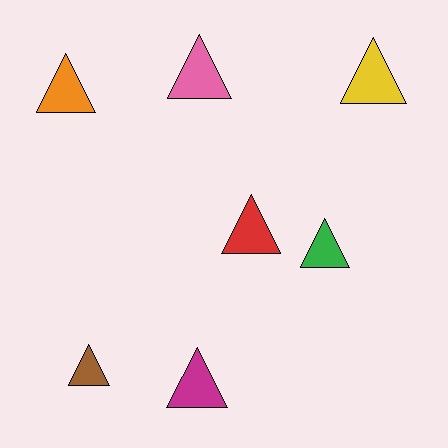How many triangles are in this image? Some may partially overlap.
There are 7 triangles.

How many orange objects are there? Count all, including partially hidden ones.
There is 1 orange object.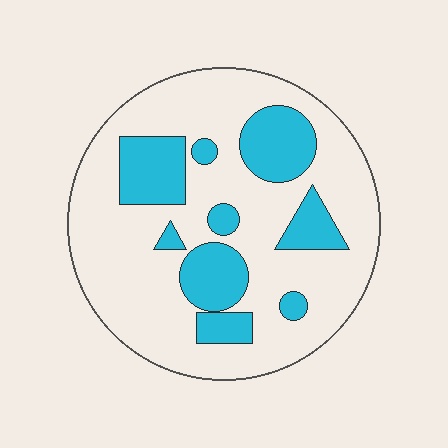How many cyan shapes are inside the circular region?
9.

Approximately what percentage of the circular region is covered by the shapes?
Approximately 25%.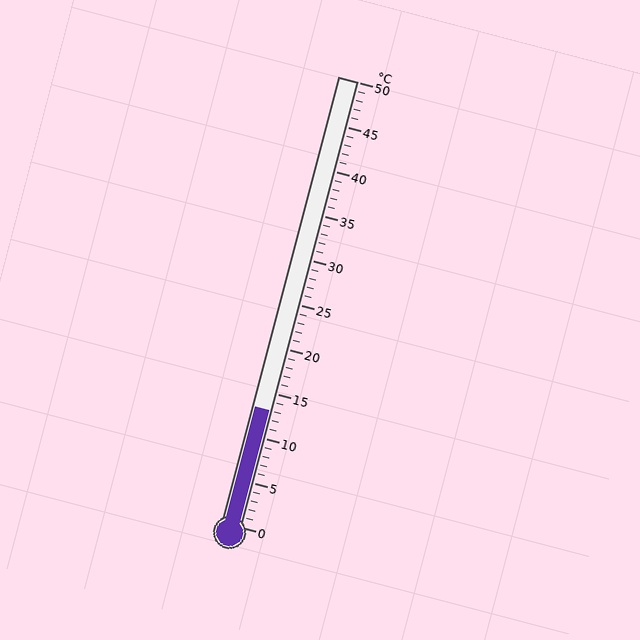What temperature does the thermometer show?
The thermometer shows approximately 13°C.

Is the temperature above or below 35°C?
The temperature is below 35°C.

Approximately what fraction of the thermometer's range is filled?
The thermometer is filled to approximately 25% of its range.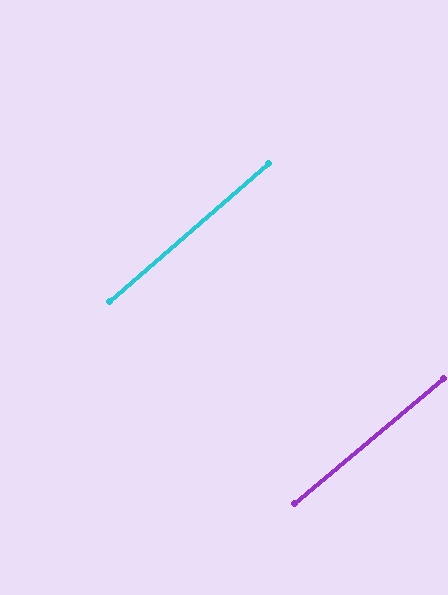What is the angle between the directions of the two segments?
Approximately 1 degree.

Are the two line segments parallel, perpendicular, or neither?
Parallel — their directions differ by only 1.2°.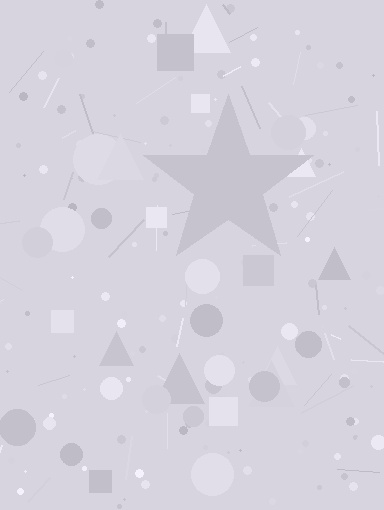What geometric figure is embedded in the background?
A star is embedded in the background.